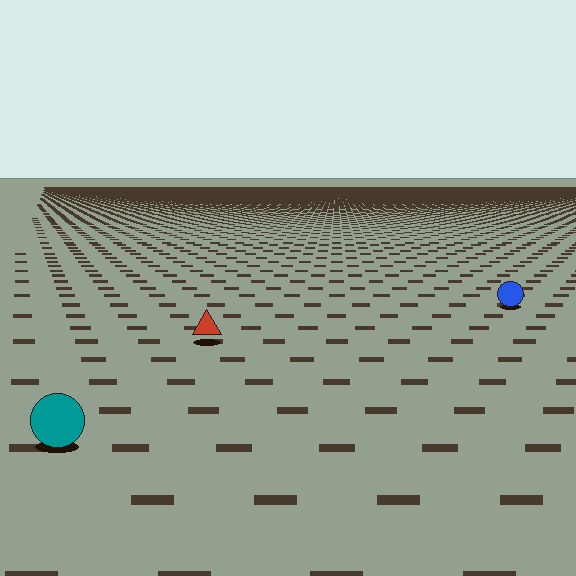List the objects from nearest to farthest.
From nearest to farthest: the teal circle, the red triangle, the blue circle.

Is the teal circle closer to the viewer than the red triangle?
Yes. The teal circle is closer — you can tell from the texture gradient: the ground texture is coarser near it.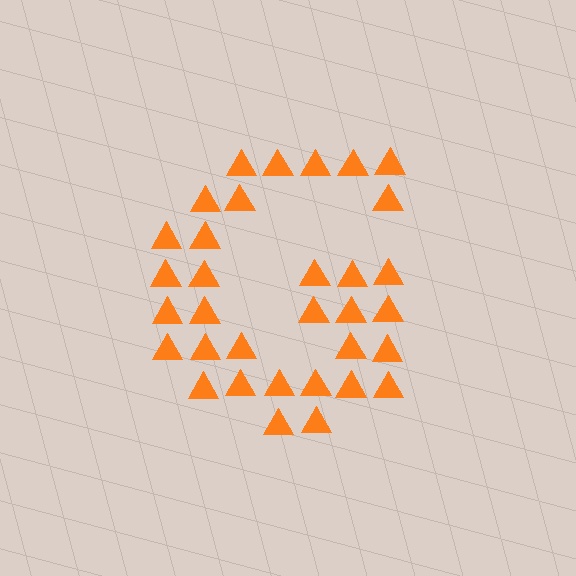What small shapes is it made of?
It is made of small triangles.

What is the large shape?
The large shape is the letter G.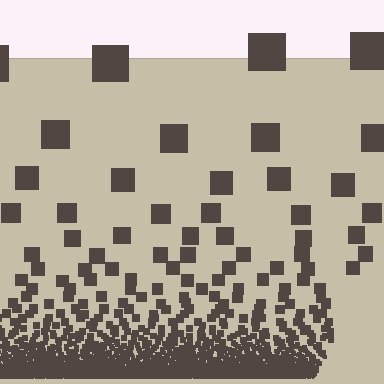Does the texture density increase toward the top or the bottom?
Density increases toward the bottom.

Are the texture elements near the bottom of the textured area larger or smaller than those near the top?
Smaller. The gradient is inverted — elements near the bottom are smaller and denser.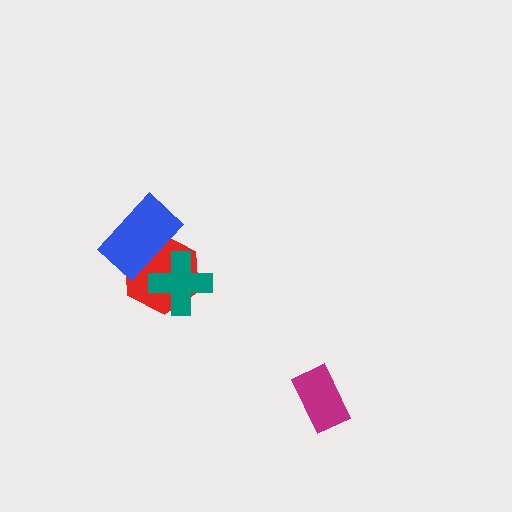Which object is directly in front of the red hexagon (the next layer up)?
The blue rectangle is directly in front of the red hexagon.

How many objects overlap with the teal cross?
2 objects overlap with the teal cross.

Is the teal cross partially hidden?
No, no other shape covers it.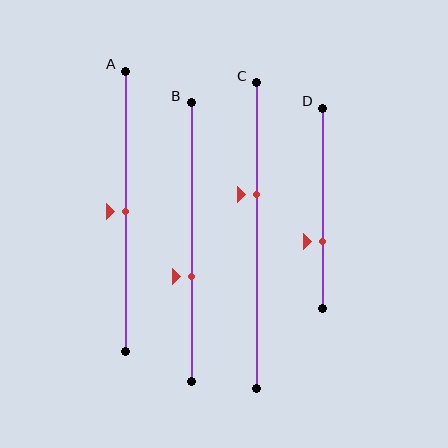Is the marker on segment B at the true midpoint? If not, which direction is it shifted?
No, the marker on segment B is shifted downward by about 13% of the segment length.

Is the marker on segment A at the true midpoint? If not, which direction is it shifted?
Yes, the marker on segment A is at the true midpoint.